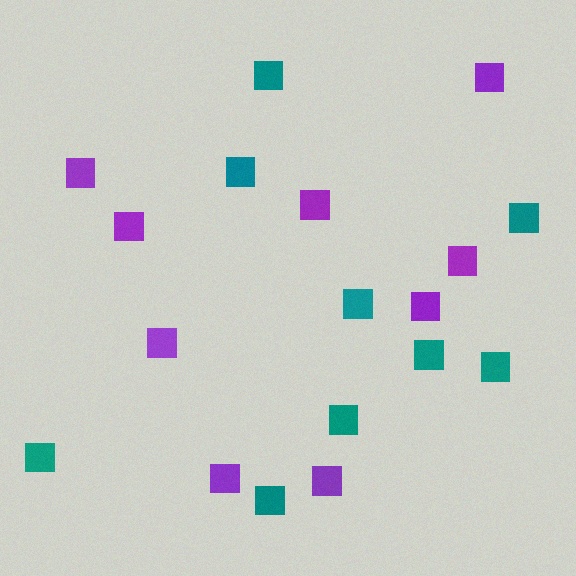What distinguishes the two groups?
There are 2 groups: one group of purple squares (9) and one group of teal squares (9).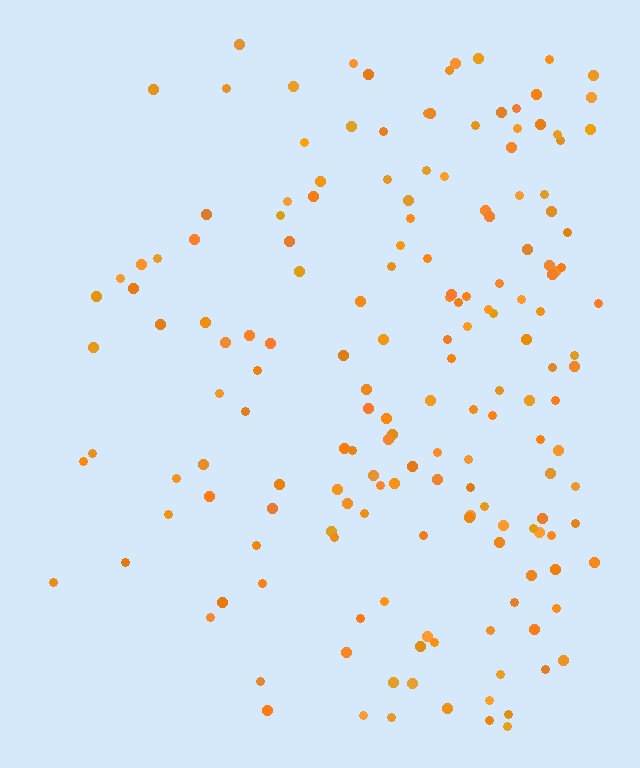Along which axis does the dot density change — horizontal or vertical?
Horizontal.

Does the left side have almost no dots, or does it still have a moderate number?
Still a moderate number, just noticeably fewer than the right.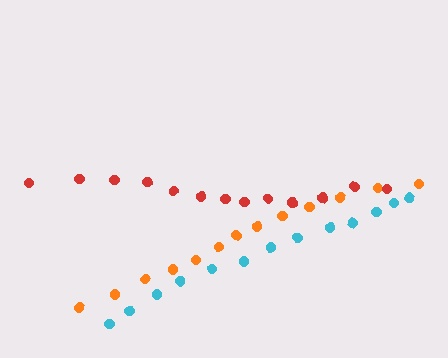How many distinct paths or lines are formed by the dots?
There are 3 distinct paths.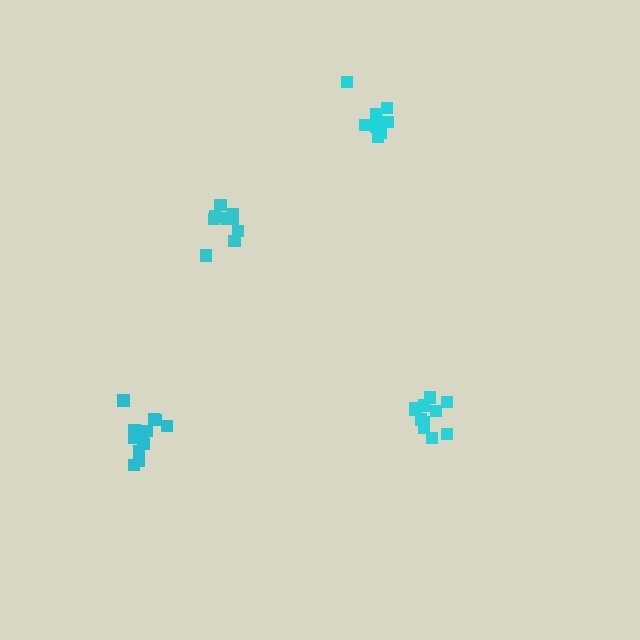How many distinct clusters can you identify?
There are 4 distinct clusters.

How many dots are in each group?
Group 1: 9 dots, Group 2: 9 dots, Group 3: 11 dots, Group 4: 12 dots (41 total).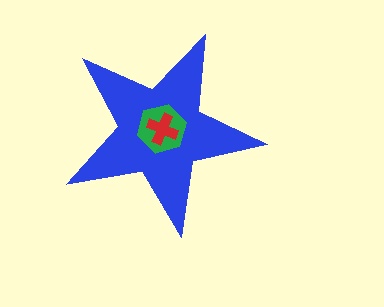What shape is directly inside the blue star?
The green hexagon.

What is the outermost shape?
The blue star.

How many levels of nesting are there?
3.